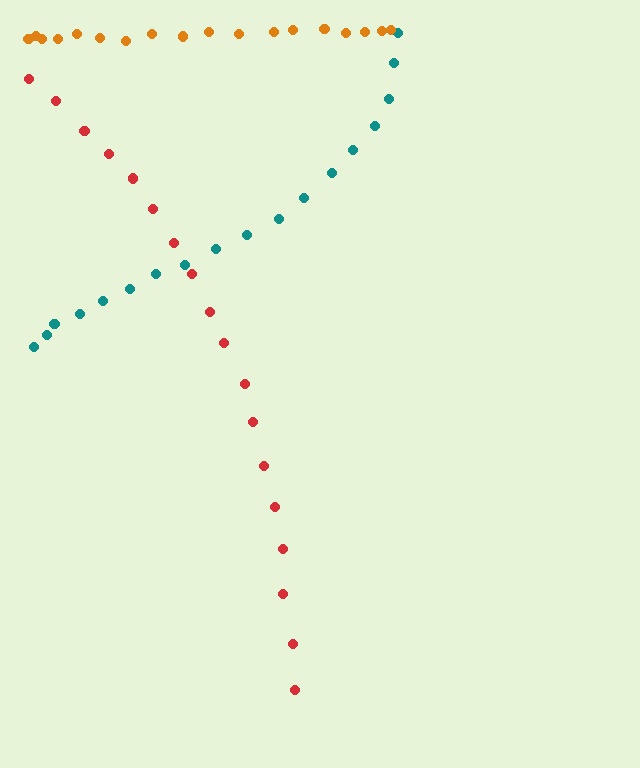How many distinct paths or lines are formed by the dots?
There are 3 distinct paths.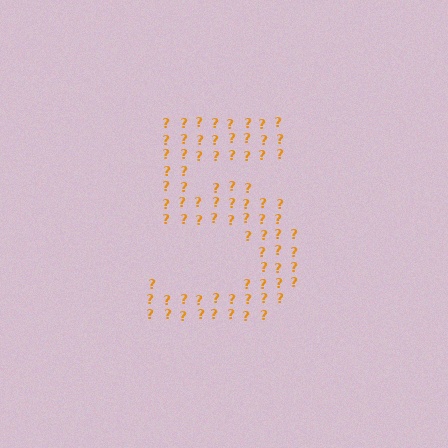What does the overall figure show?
The overall figure shows the digit 5.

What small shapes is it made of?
It is made of small question marks.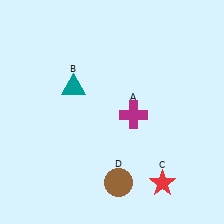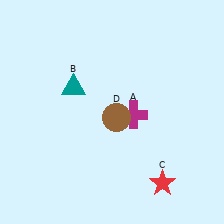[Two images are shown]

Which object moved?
The brown circle (D) moved up.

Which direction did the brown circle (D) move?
The brown circle (D) moved up.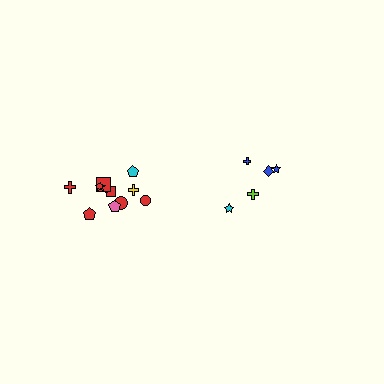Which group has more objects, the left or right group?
The left group.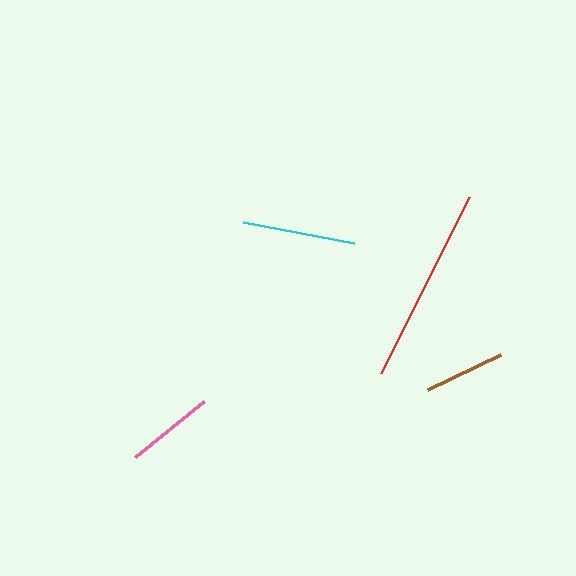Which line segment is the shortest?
The brown line is the shortest at approximately 82 pixels.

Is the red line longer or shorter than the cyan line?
The red line is longer than the cyan line.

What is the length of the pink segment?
The pink segment is approximately 89 pixels long.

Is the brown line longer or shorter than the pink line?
The pink line is longer than the brown line.